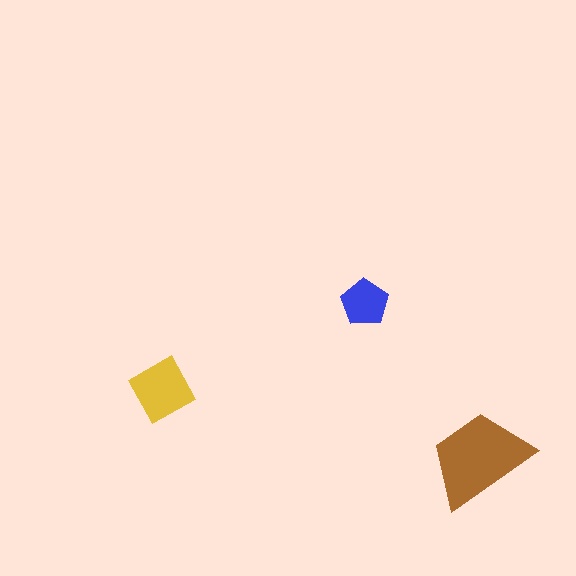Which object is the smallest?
The blue pentagon.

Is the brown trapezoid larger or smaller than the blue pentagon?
Larger.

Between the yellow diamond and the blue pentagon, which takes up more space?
The yellow diamond.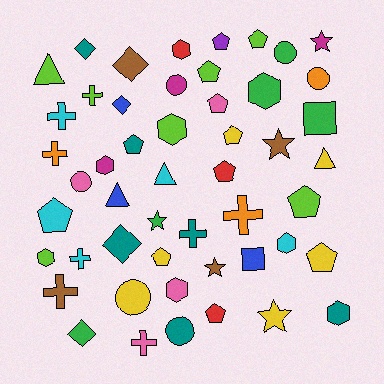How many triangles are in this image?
There are 4 triangles.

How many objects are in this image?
There are 50 objects.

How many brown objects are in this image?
There are 4 brown objects.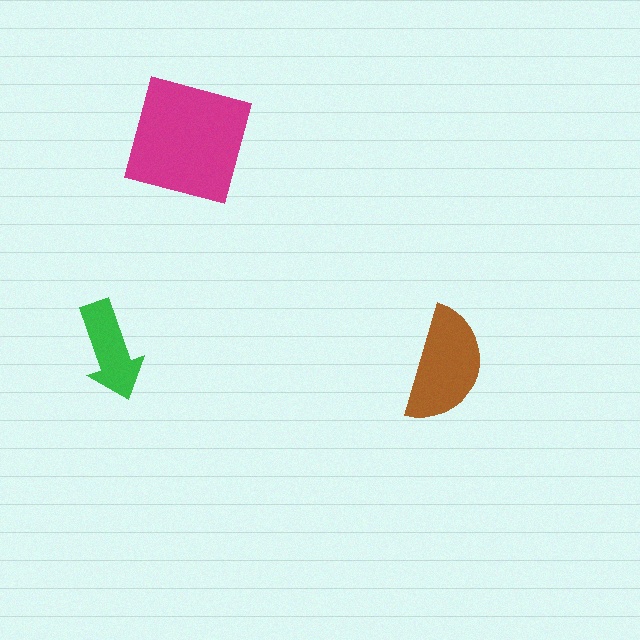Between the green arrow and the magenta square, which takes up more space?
The magenta square.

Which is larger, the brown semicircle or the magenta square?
The magenta square.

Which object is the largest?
The magenta square.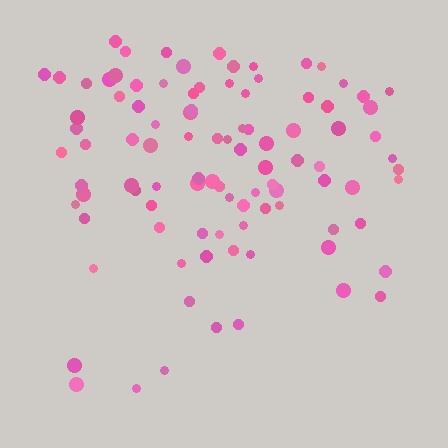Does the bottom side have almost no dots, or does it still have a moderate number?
Still a moderate number, just noticeably fewer than the top.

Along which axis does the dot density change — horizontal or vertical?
Vertical.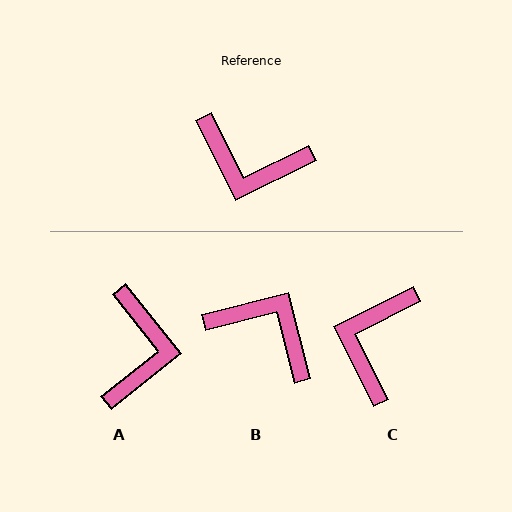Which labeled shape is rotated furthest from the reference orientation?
B, about 168 degrees away.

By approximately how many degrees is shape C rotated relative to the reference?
Approximately 90 degrees clockwise.